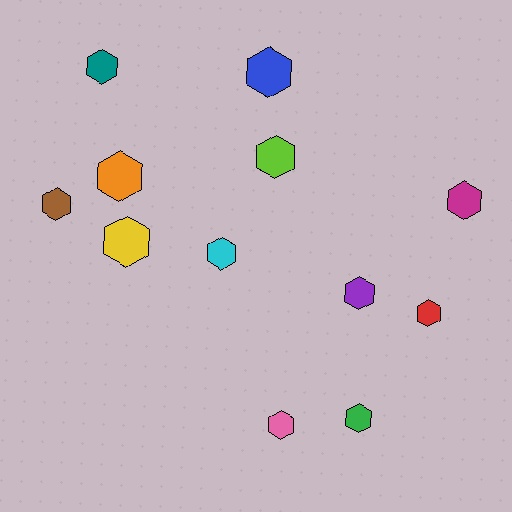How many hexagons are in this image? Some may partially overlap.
There are 12 hexagons.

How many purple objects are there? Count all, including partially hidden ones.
There is 1 purple object.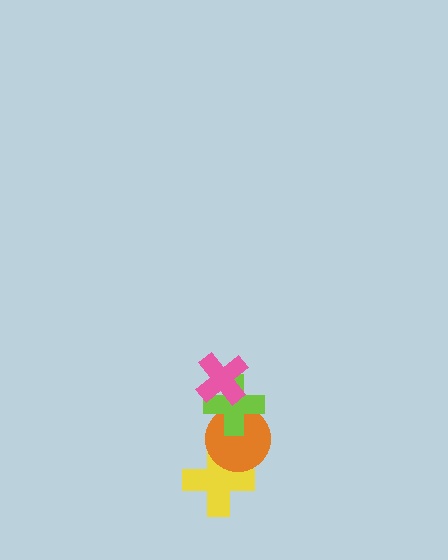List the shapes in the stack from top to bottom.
From top to bottom: the pink cross, the lime cross, the orange circle, the yellow cross.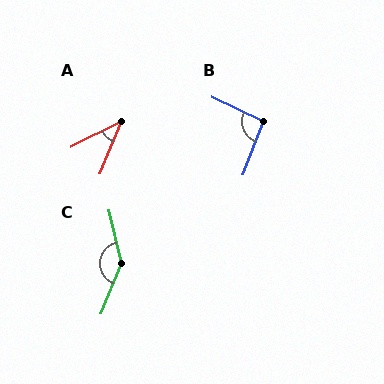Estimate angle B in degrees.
Approximately 95 degrees.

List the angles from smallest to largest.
A (41°), B (95°), C (145°).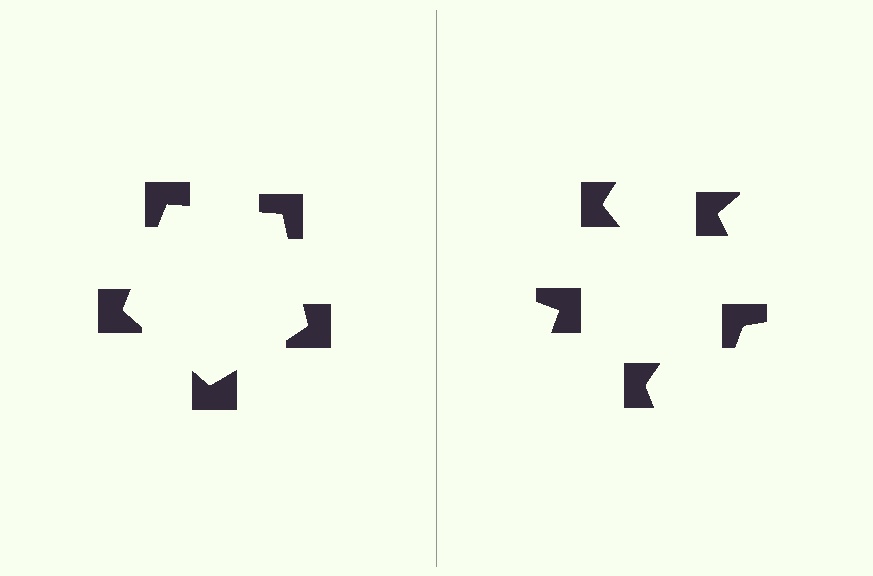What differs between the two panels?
The notched squares are positioned identically on both sides; only the wedge orientations differ. On the left they align to a pentagon; on the right they are misaligned.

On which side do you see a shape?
An illusory pentagon appears on the left side. On the right side the wedge cuts are rotated, so no coherent shape forms.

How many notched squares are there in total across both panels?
10 — 5 on each side.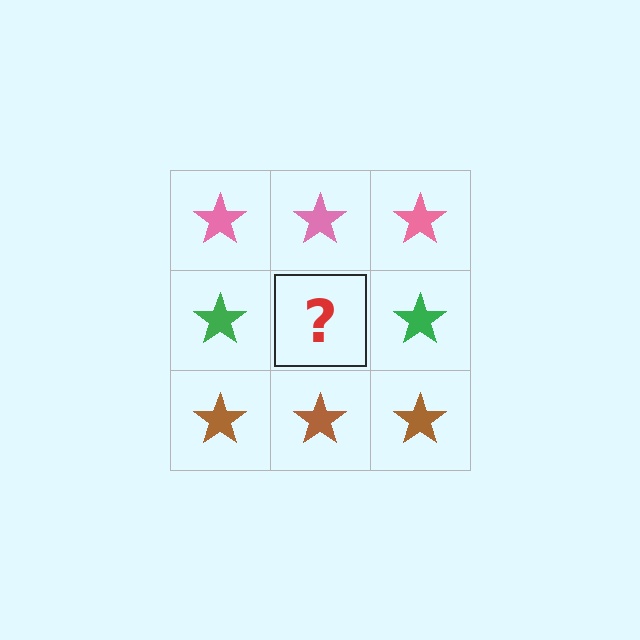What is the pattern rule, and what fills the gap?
The rule is that each row has a consistent color. The gap should be filled with a green star.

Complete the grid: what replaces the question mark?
The question mark should be replaced with a green star.